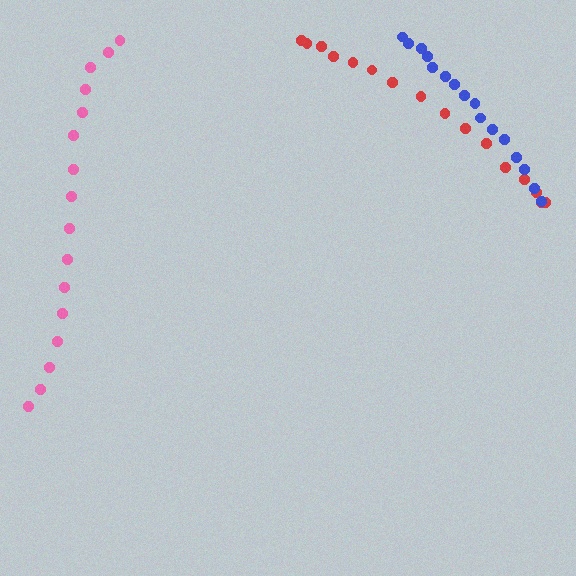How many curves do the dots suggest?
There are 3 distinct paths.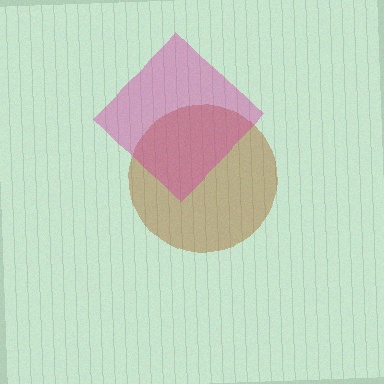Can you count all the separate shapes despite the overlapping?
Yes, there are 2 separate shapes.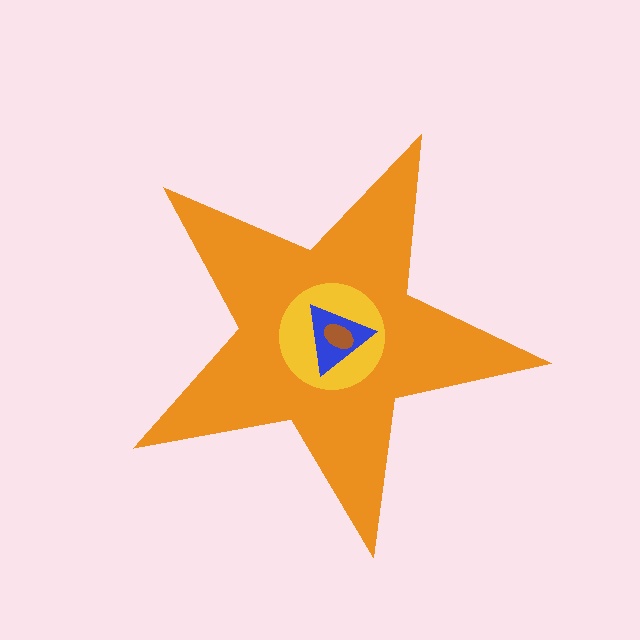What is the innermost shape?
The brown ellipse.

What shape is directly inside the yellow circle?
The blue triangle.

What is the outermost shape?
The orange star.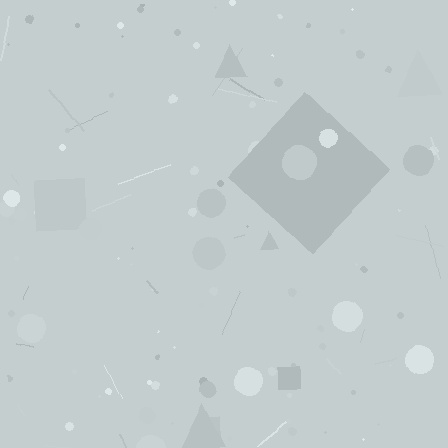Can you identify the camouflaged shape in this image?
The camouflaged shape is a diamond.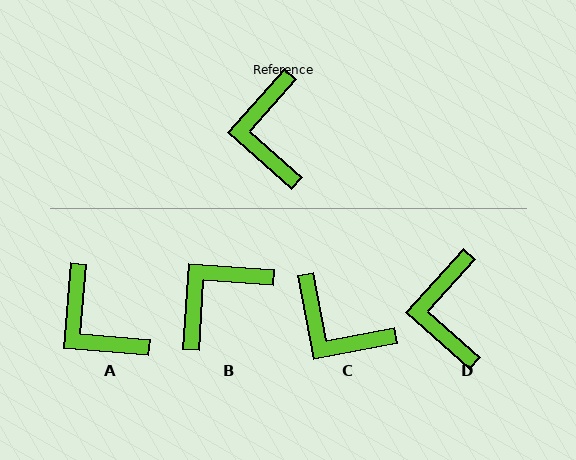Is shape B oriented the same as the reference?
No, it is off by about 52 degrees.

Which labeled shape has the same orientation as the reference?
D.